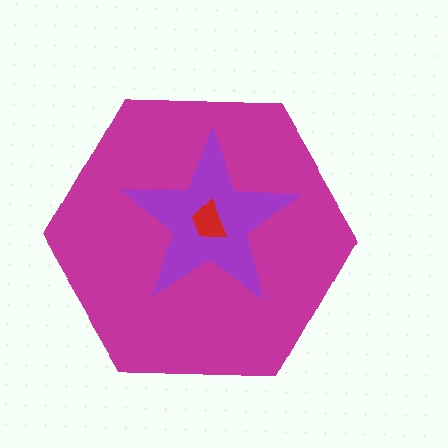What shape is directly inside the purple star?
The red trapezoid.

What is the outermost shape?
The magenta hexagon.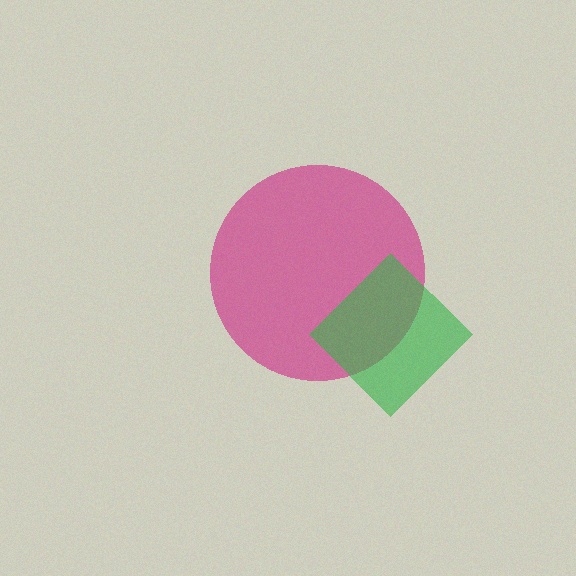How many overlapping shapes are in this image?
There are 2 overlapping shapes in the image.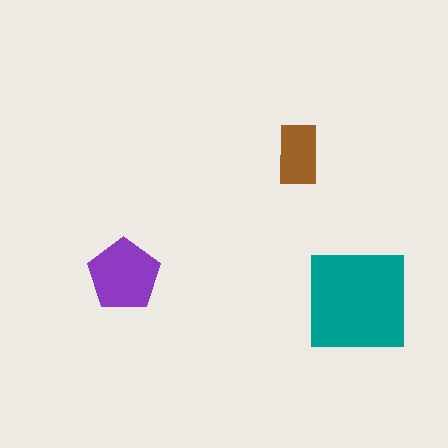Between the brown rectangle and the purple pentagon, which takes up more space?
The purple pentagon.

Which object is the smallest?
The brown rectangle.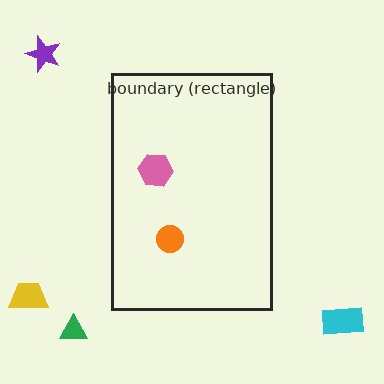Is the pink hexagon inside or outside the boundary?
Inside.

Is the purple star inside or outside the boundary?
Outside.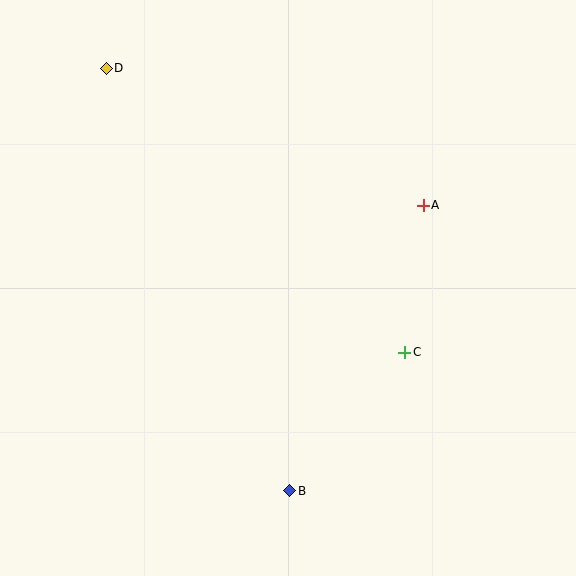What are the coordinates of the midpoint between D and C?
The midpoint between D and C is at (255, 210).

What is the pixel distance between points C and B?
The distance between C and B is 180 pixels.